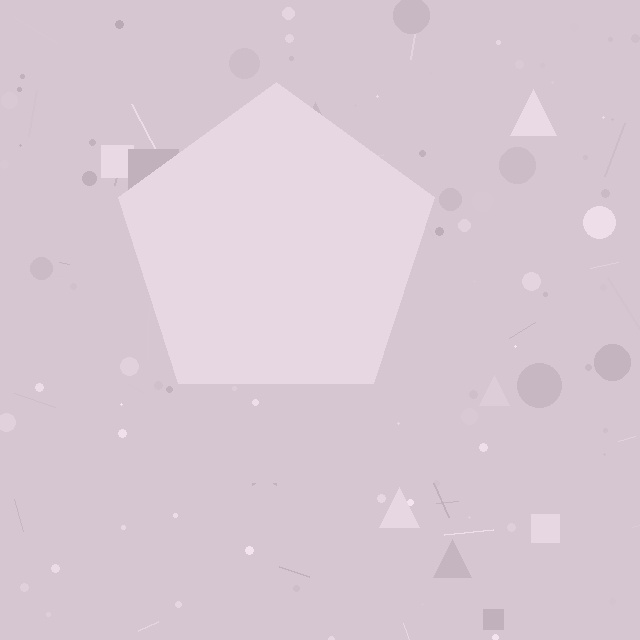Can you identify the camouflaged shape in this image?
The camouflaged shape is a pentagon.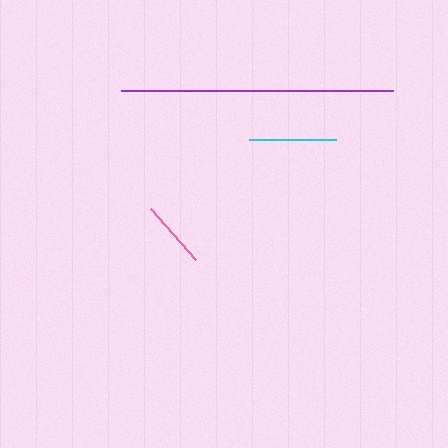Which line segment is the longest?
The purple line is the longest at approximately 272 pixels.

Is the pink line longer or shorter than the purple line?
The purple line is longer than the pink line.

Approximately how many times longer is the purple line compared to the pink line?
The purple line is approximately 4.0 times the length of the pink line.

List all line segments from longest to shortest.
From longest to shortest: purple, cyan, pink.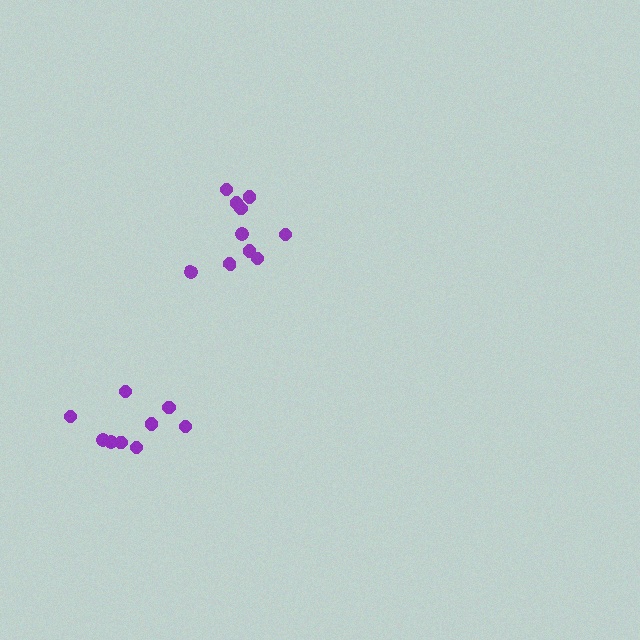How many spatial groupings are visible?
There are 2 spatial groupings.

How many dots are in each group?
Group 1: 10 dots, Group 2: 9 dots (19 total).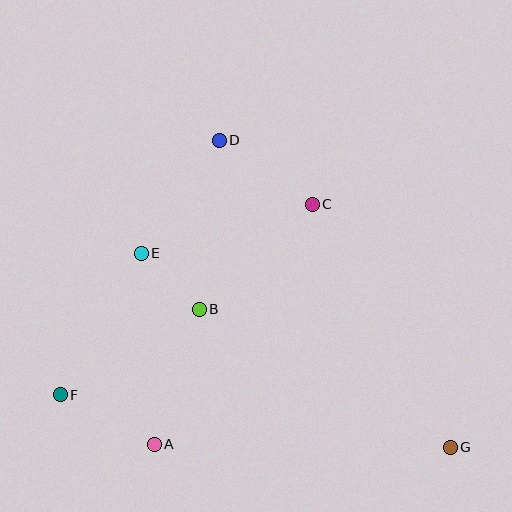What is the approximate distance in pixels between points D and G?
The distance between D and G is approximately 384 pixels.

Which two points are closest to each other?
Points B and E are closest to each other.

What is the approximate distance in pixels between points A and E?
The distance between A and E is approximately 192 pixels.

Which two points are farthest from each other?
Points F and G are farthest from each other.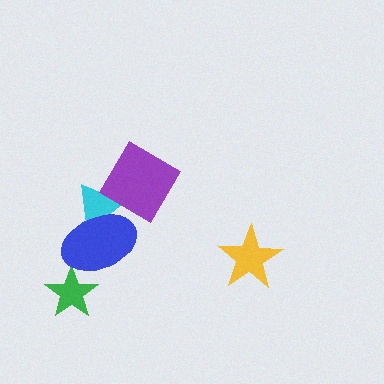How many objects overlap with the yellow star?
0 objects overlap with the yellow star.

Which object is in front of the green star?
The blue ellipse is in front of the green star.